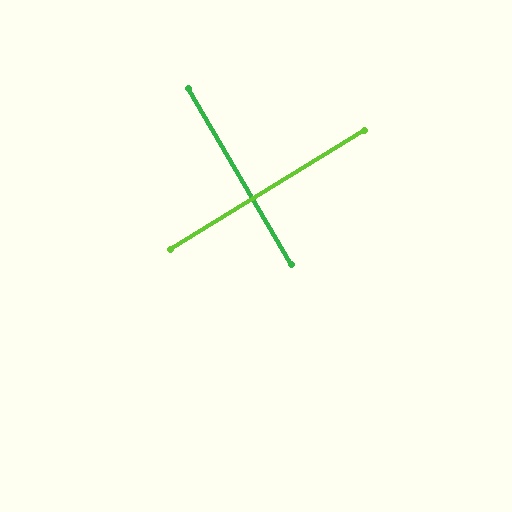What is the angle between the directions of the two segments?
Approximately 89 degrees.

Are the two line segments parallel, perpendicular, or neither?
Perpendicular — they meet at approximately 89°.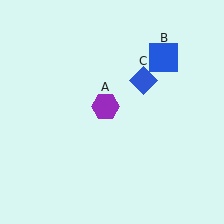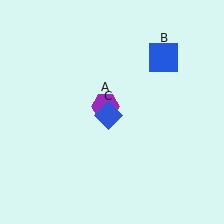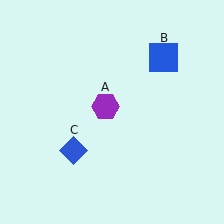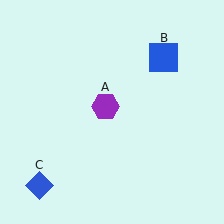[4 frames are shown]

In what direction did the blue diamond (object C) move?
The blue diamond (object C) moved down and to the left.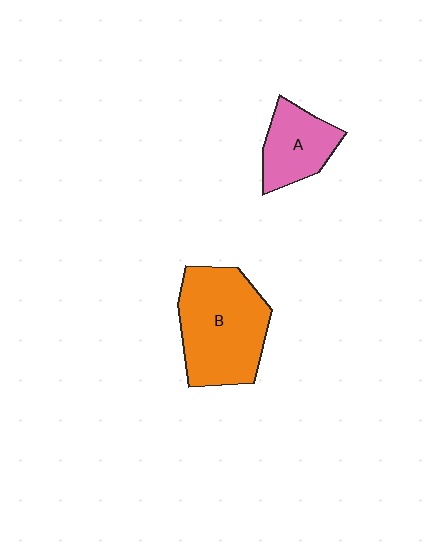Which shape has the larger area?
Shape B (orange).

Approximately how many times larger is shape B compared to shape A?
Approximately 1.9 times.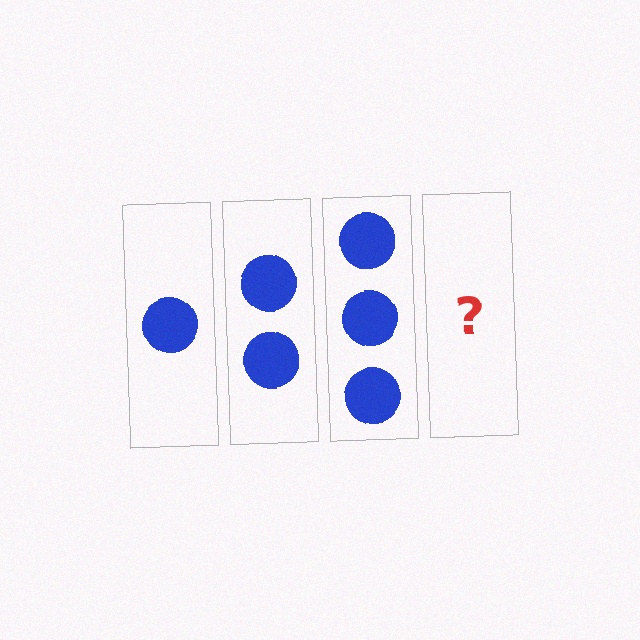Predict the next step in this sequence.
The next step is 4 circles.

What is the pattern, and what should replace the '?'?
The pattern is that each step adds one more circle. The '?' should be 4 circles.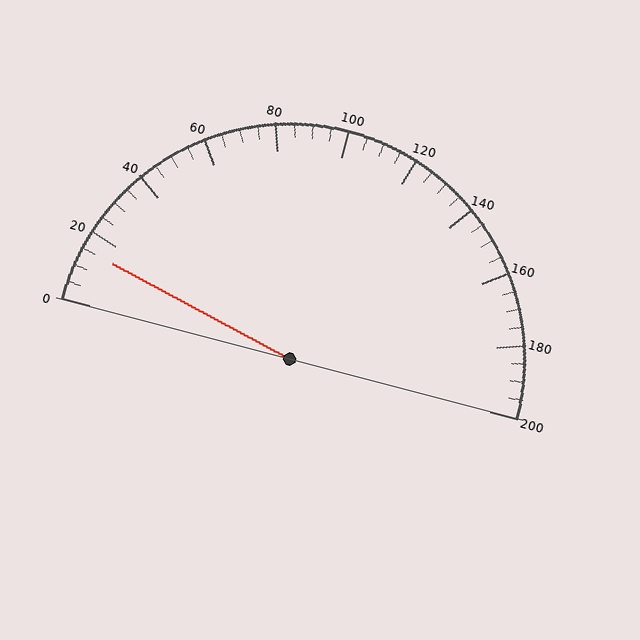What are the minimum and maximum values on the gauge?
The gauge ranges from 0 to 200.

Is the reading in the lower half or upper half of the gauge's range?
The reading is in the lower half of the range (0 to 200).